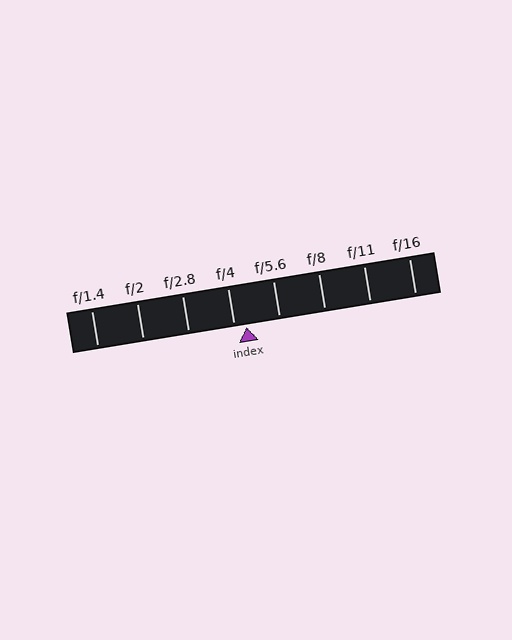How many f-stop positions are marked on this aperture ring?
There are 8 f-stop positions marked.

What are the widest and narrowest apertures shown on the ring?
The widest aperture shown is f/1.4 and the narrowest is f/16.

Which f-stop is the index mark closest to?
The index mark is closest to f/4.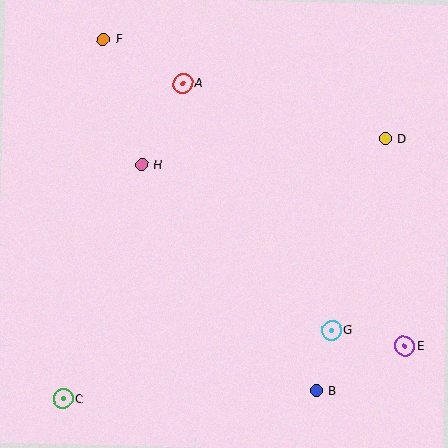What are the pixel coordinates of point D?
Point D is at (385, 139).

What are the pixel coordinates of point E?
Point E is at (405, 346).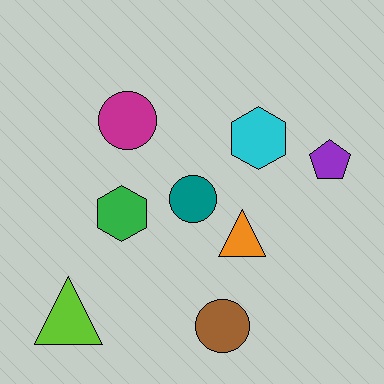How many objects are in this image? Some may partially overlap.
There are 8 objects.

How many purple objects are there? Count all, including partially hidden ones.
There is 1 purple object.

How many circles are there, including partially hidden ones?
There are 3 circles.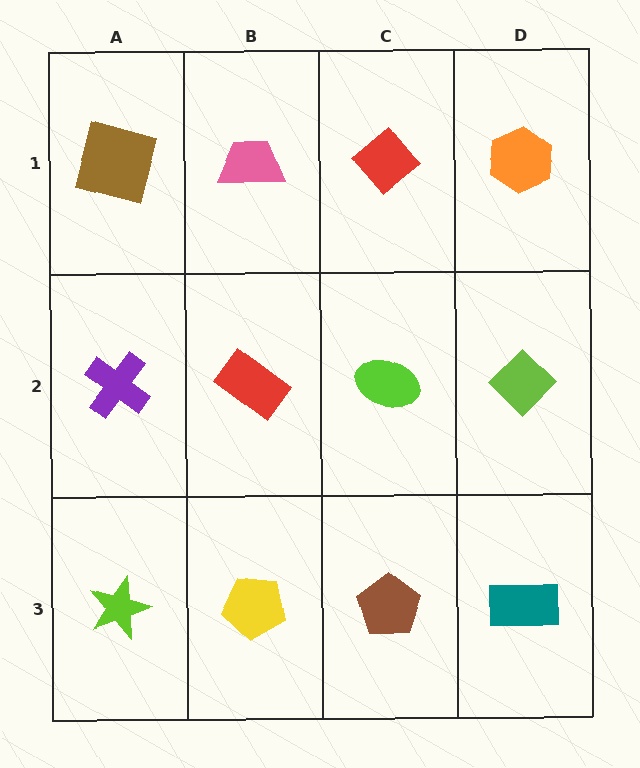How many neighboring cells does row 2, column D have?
3.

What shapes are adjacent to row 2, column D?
An orange hexagon (row 1, column D), a teal rectangle (row 3, column D), a lime ellipse (row 2, column C).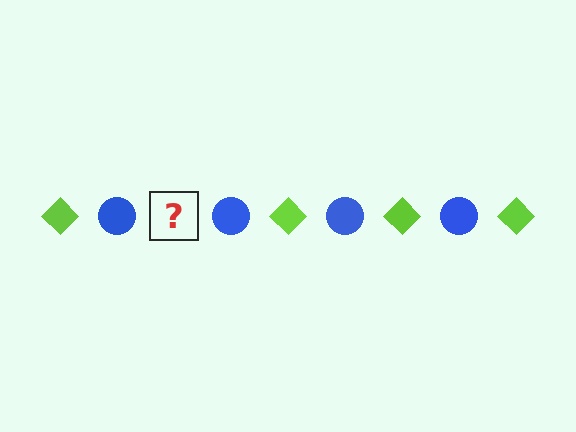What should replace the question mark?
The question mark should be replaced with a lime diamond.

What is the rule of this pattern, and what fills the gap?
The rule is that the pattern alternates between lime diamond and blue circle. The gap should be filled with a lime diamond.